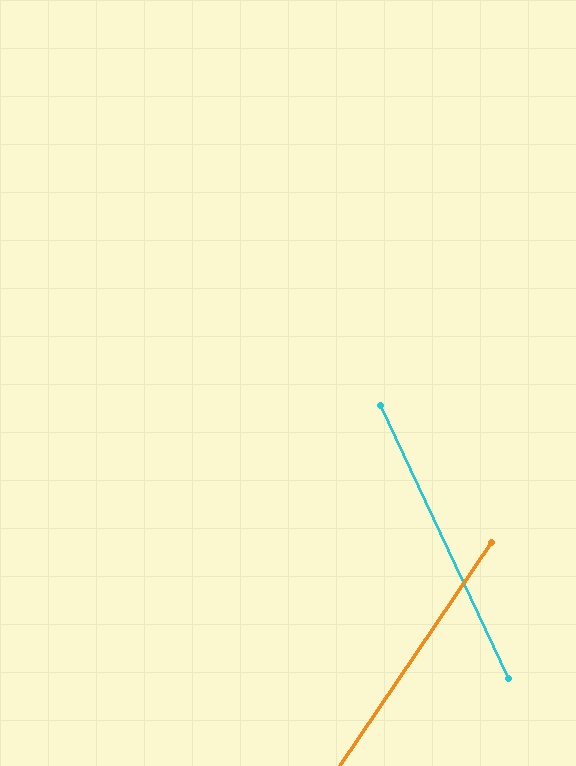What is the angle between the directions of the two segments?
Approximately 59 degrees.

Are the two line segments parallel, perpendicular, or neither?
Neither parallel nor perpendicular — they differ by about 59°.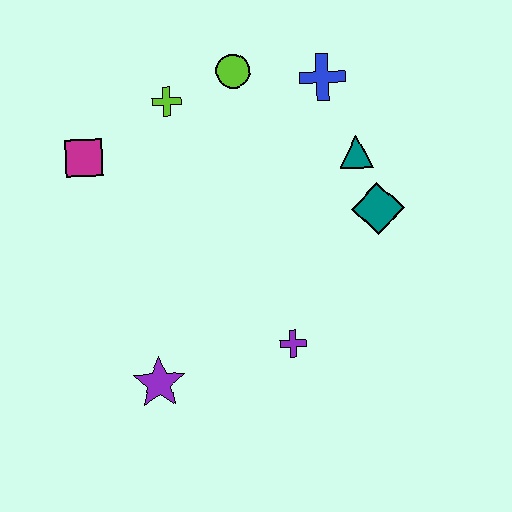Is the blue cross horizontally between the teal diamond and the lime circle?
Yes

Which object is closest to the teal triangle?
The teal diamond is closest to the teal triangle.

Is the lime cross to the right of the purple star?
Yes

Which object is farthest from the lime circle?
The purple star is farthest from the lime circle.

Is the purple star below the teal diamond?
Yes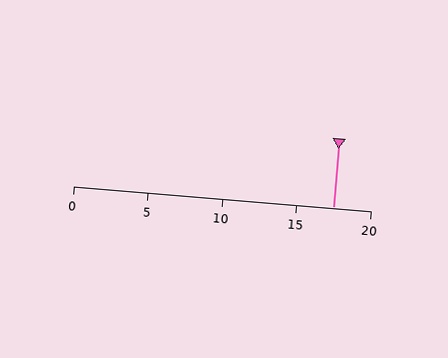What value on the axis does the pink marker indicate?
The marker indicates approximately 17.5.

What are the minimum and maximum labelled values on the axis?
The axis runs from 0 to 20.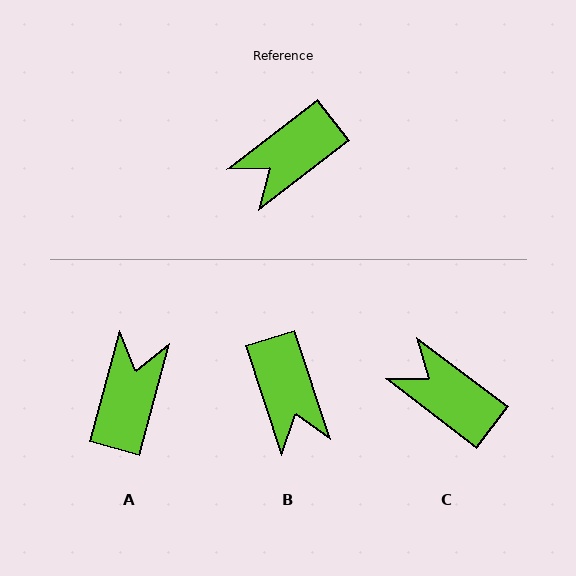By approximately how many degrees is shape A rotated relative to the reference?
Approximately 143 degrees clockwise.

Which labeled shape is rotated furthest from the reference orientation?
A, about 143 degrees away.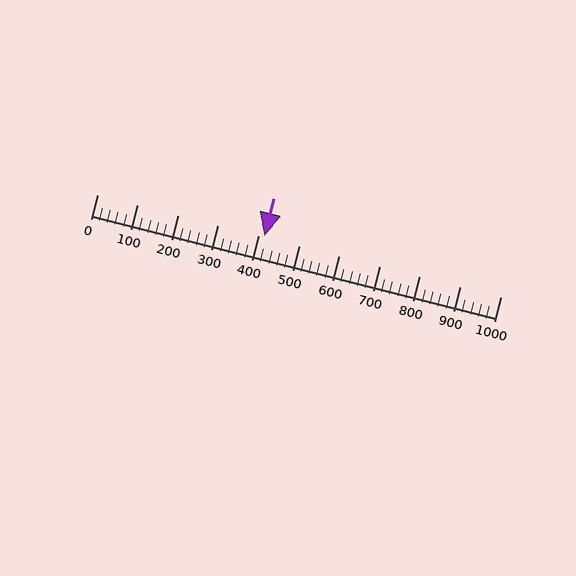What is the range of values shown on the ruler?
The ruler shows values from 0 to 1000.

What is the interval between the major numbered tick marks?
The major tick marks are spaced 100 units apart.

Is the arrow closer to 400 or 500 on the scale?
The arrow is closer to 400.